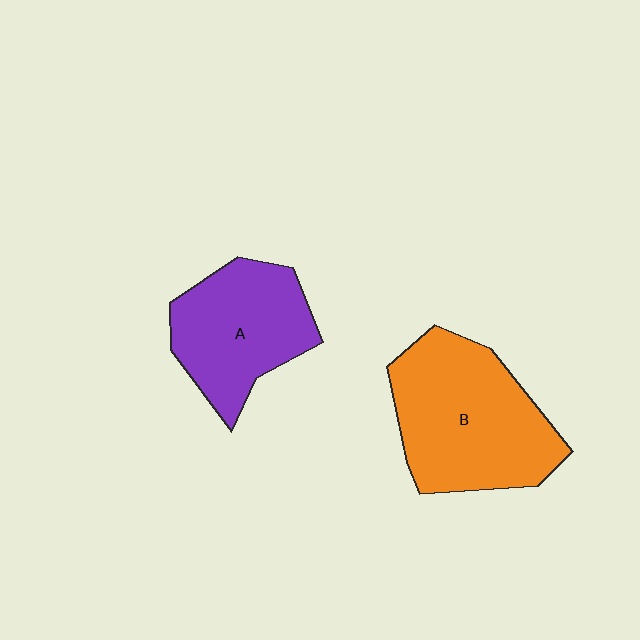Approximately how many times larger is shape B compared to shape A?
Approximately 1.3 times.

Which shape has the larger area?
Shape B (orange).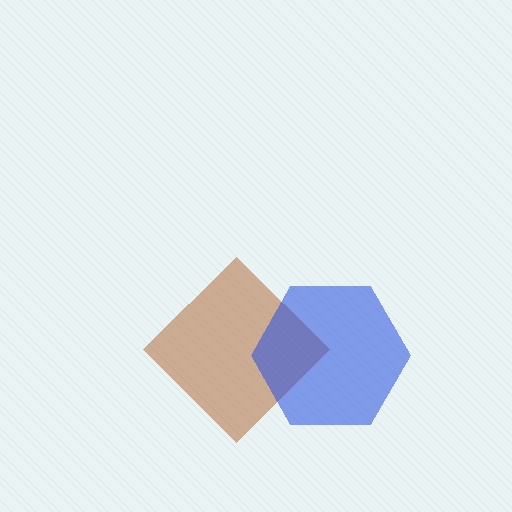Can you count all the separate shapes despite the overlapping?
Yes, there are 2 separate shapes.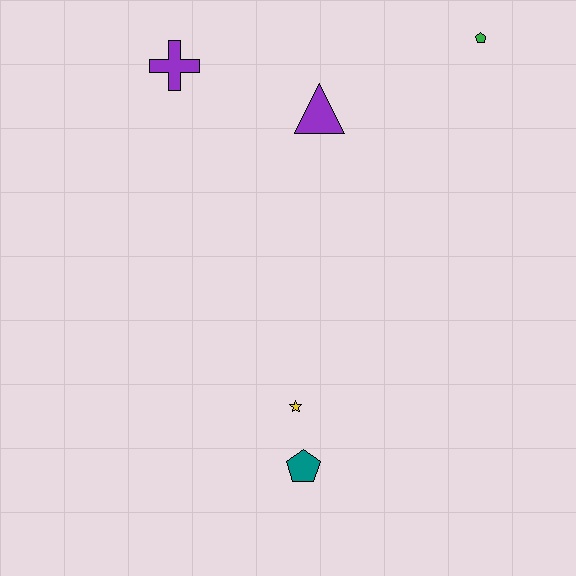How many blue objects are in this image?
There are no blue objects.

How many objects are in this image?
There are 5 objects.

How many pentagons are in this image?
There are 2 pentagons.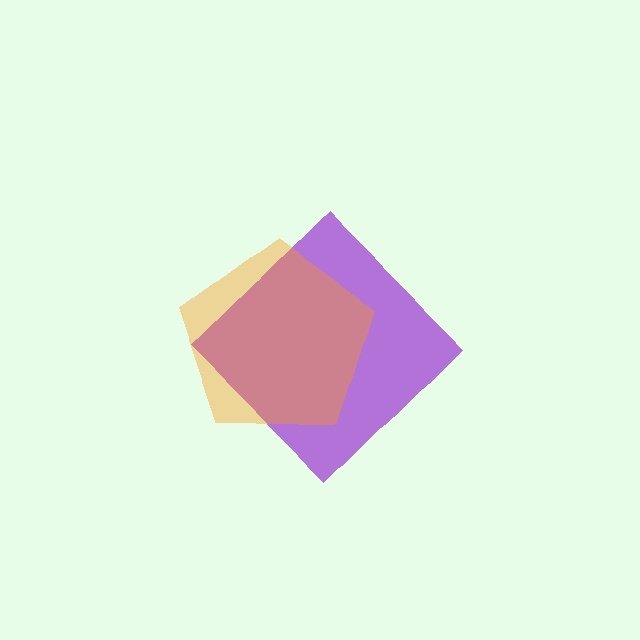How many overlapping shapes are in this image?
There are 2 overlapping shapes in the image.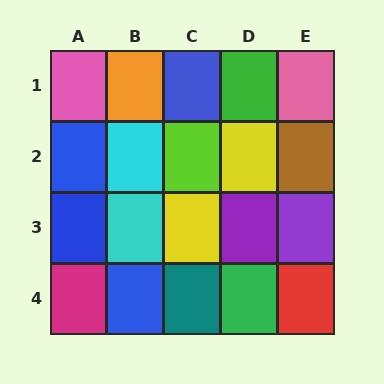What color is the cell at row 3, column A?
Blue.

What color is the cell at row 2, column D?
Yellow.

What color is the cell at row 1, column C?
Blue.